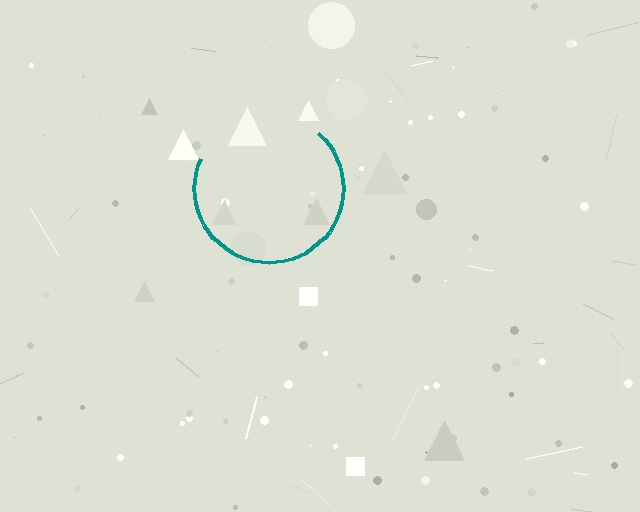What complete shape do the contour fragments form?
The contour fragments form a circle.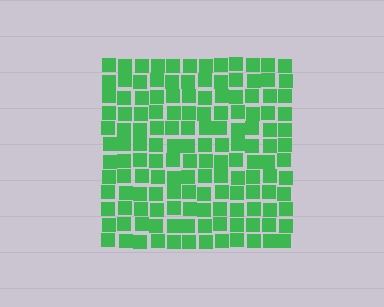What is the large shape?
The large shape is a square.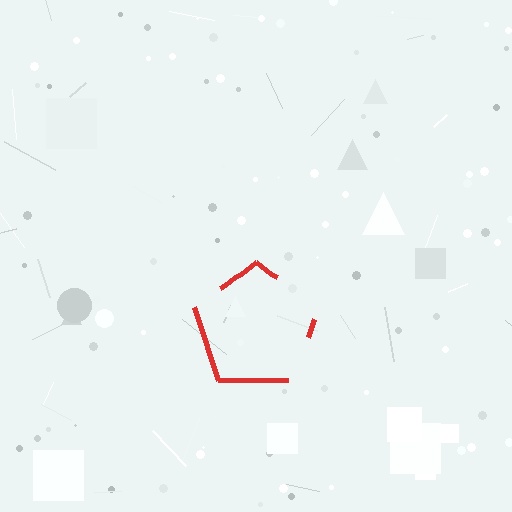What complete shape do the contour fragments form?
The contour fragments form a pentagon.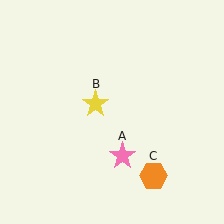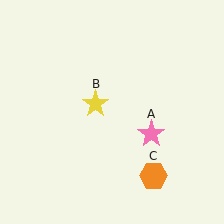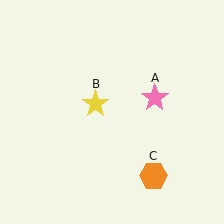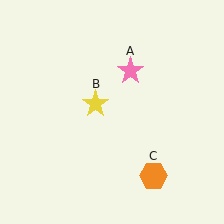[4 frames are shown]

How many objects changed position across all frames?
1 object changed position: pink star (object A).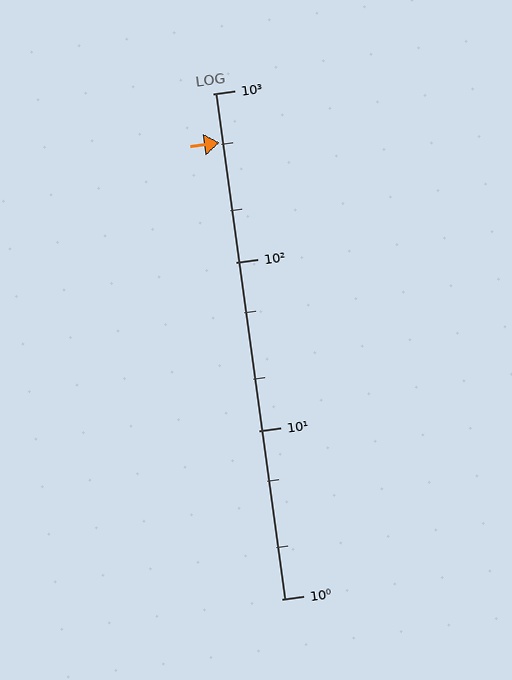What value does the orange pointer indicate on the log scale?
The pointer indicates approximately 510.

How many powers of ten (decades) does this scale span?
The scale spans 3 decades, from 1 to 1000.